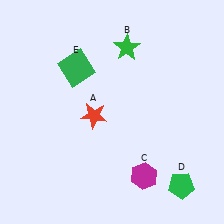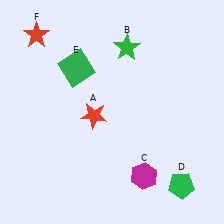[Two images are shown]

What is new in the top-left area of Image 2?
A red star (F) was added in the top-left area of Image 2.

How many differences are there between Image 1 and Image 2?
There is 1 difference between the two images.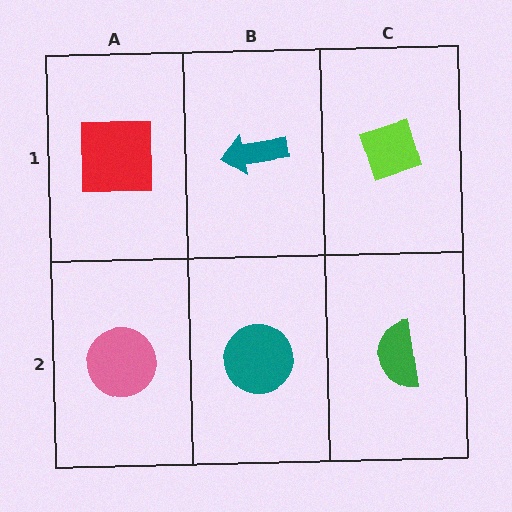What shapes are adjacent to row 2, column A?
A red square (row 1, column A), a teal circle (row 2, column B).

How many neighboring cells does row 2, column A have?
2.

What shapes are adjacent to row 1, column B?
A teal circle (row 2, column B), a red square (row 1, column A), a lime diamond (row 1, column C).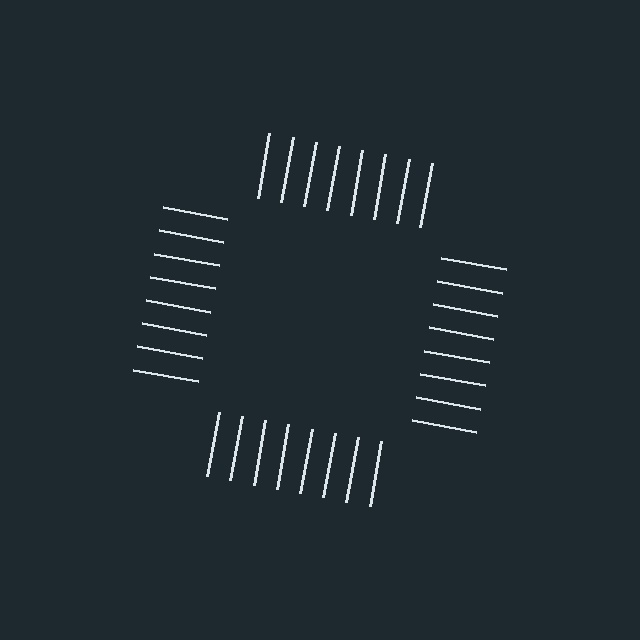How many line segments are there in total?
32 — 8 along each of the 4 edges.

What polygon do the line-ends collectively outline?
An illusory square — the line segments terminate on its edges but no continuous stroke is drawn.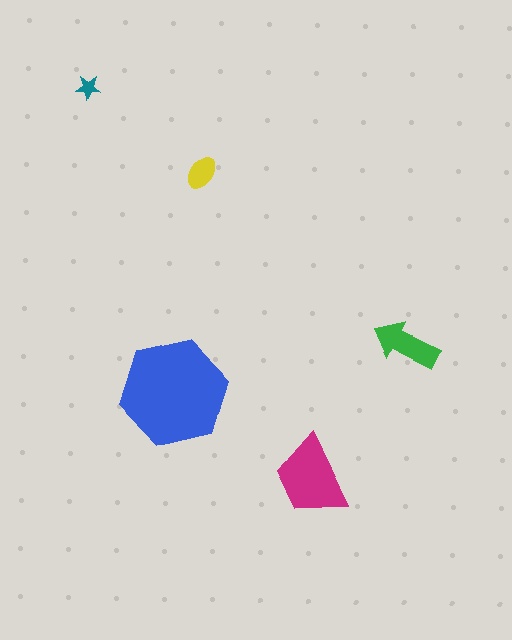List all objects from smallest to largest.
The teal star, the yellow ellipse, the green arrow, the magenta trapezoid, the blue hexagon.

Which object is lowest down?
The magenta trapezoid is bottommost.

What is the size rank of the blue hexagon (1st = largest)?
1st.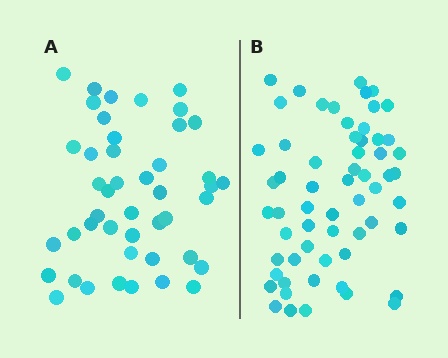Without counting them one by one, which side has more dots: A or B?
Region B (the right region) has more dots.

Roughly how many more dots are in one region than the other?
Region B has approximately 15 more dots than region A.